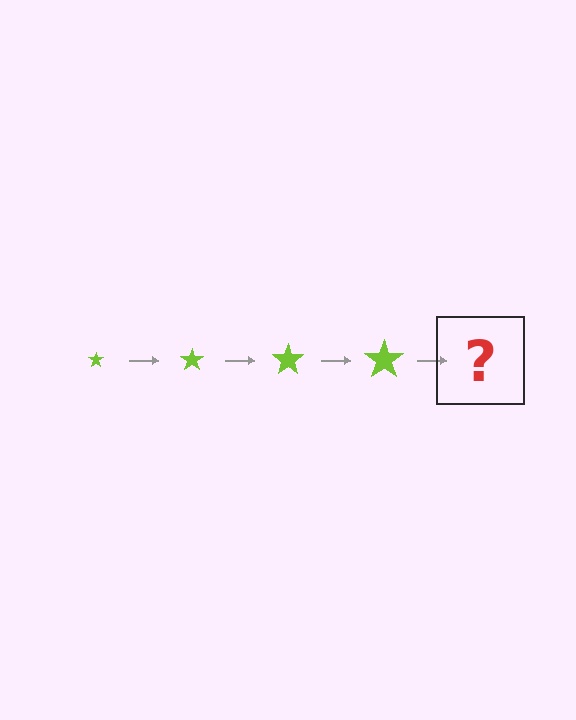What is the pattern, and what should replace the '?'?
The pattern is that the star gets progressively larger each step. The '?' should be a lime star, larger than the previous one.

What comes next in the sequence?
The next element should be a lime star, larger than the previous one.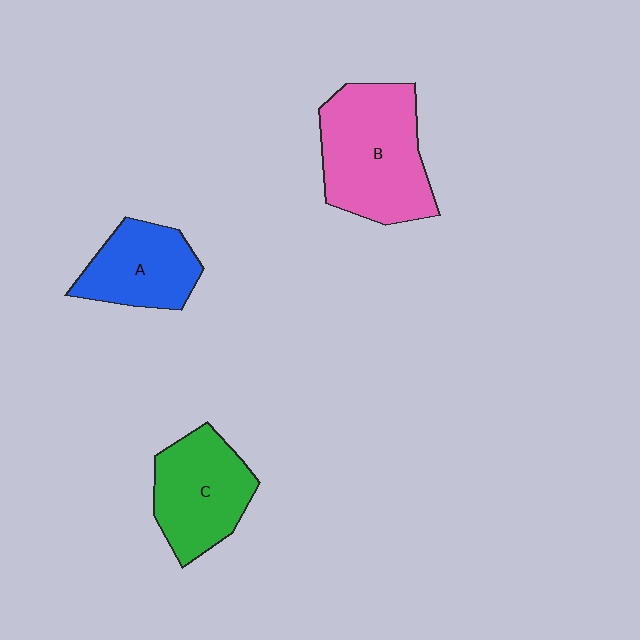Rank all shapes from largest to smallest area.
From largest to smallest: B (pink), C (green), A (blue).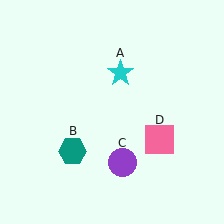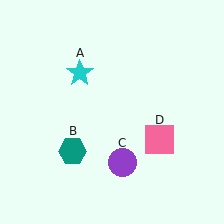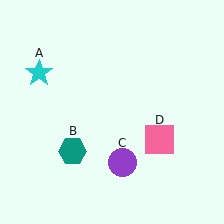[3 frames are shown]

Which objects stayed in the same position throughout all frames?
Teal hexagon (object B) and purple circle (object C) and pink square (object D) remained stationary.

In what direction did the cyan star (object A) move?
The cyan star (object A) moved left.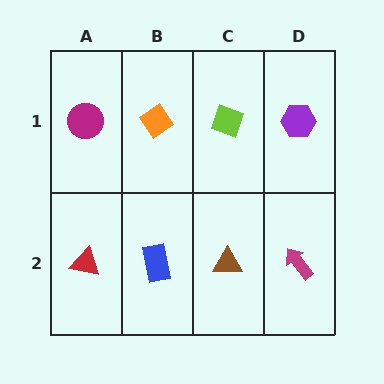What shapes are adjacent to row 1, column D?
A magenta arrow (row 2, column D), a lime diamond (row 1, column C).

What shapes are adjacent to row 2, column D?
A purple hexagon (row 1, column D), a brown triangle (row 2, column C).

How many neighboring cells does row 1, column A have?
2.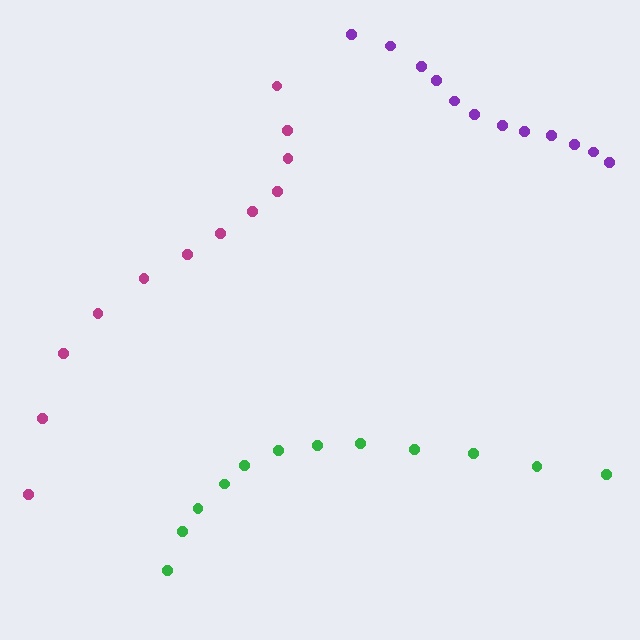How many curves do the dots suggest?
There are 3 distinct paths.